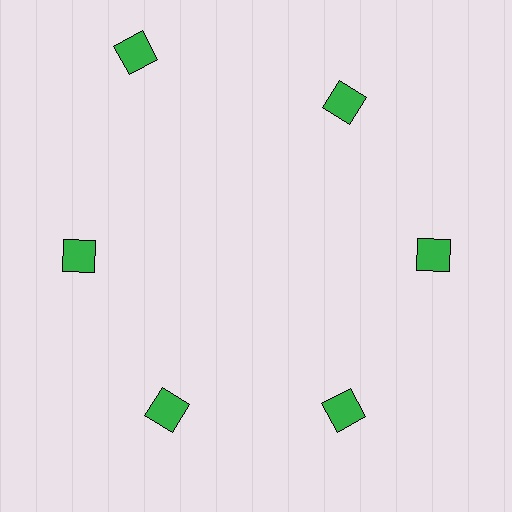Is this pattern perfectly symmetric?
No. The 6 green diamonds are arranged in a ring, but one element near the 11 o'clock position is pushed outward from the center, breaking the 6-fold rotational symmetry.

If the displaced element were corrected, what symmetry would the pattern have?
It would have 6-fold rotational symmetry — the pattern would map onto itself every 60 degrees.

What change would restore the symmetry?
The symmetry would be restored by moving it inward, back onto the ring so that all 6 diamonds sit at equal angles and equal distance from the center.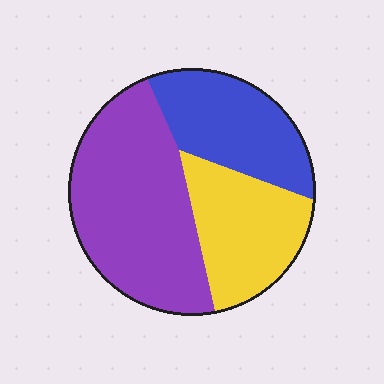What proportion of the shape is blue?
Blue covers roughly 25% of the shape.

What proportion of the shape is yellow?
Yellow takes up between a sixth and a third of the shape.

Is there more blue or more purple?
Purple.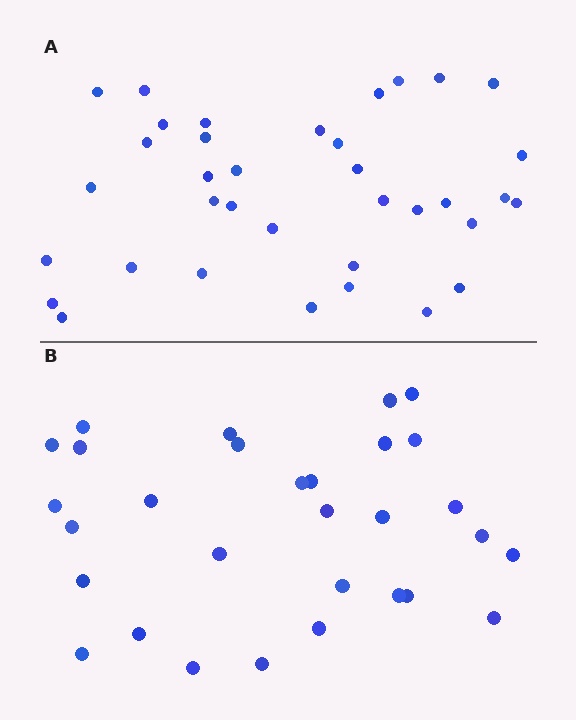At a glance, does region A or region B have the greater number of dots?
Region A (the top region) has more dots.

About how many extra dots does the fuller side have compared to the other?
Region A has about 6 more dots than region B.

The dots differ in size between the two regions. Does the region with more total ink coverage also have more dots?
No. Region B has more total ink coverage because its dots are larger, but region A actually contains more individual dots. Total area can be misleading — the number of items is what matters here.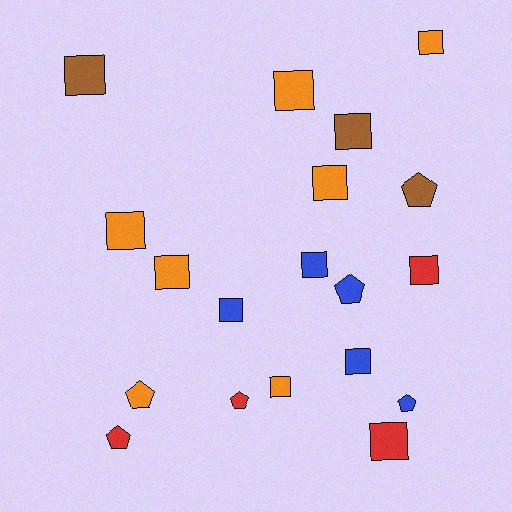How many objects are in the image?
There are 19 objects.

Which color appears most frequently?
Orange, with 7 objects.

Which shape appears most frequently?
Square, with 13 objects.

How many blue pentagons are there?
There are 2 blue pentagons.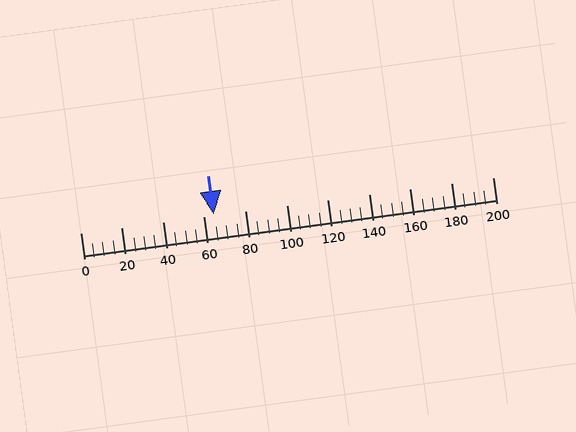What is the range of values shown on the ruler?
The ruler shows values from 0 to 200.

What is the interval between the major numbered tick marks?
The major tick marks are spaced 20 units apart.